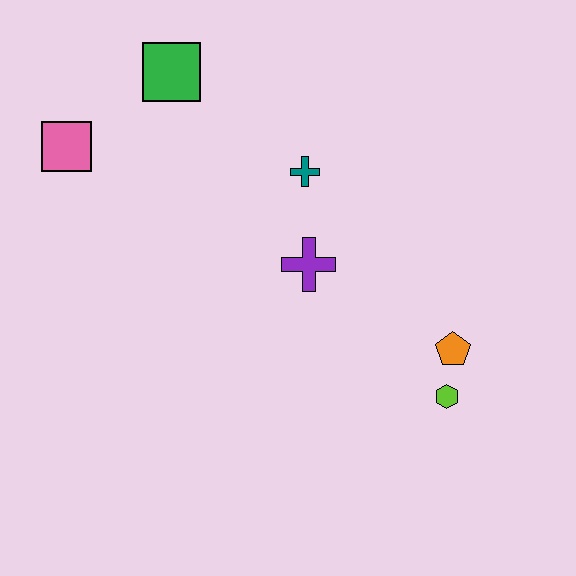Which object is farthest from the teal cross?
The lime hexagon is farthest from the teal cross.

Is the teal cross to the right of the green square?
Yes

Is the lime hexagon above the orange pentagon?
No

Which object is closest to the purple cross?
The teal cross is closest to the purple cross.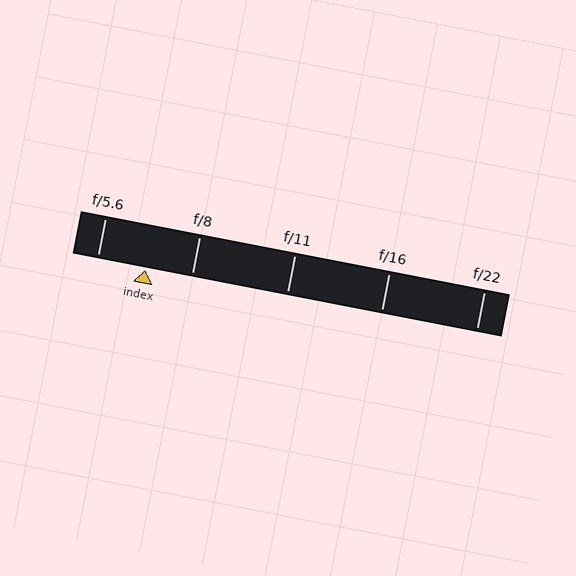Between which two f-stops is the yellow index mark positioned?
The index mark is between f/5.6 and f/8.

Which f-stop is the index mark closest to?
The index mark is closest to f/8.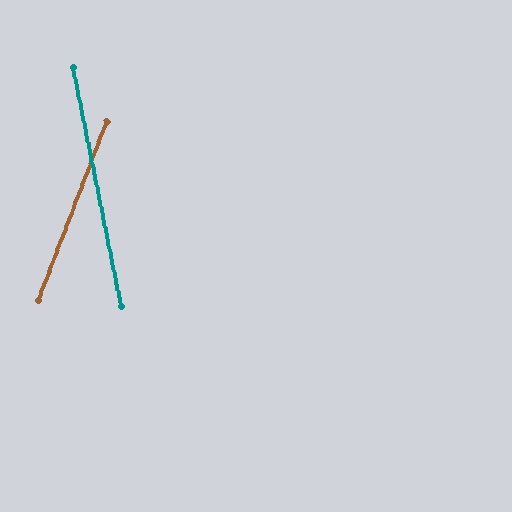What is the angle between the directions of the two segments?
Approximately 32 degrees.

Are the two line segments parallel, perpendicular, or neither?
Neither parallel nor perpendicular — they differ by about 32°.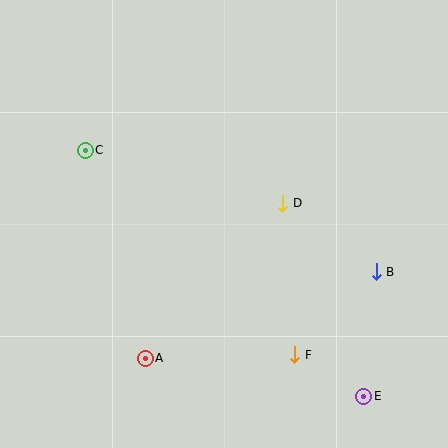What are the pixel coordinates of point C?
Point C is at (85, 150).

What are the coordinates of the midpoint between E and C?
The midpoint between E and C is at (225, 273).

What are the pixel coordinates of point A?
Point A is at (145, 358).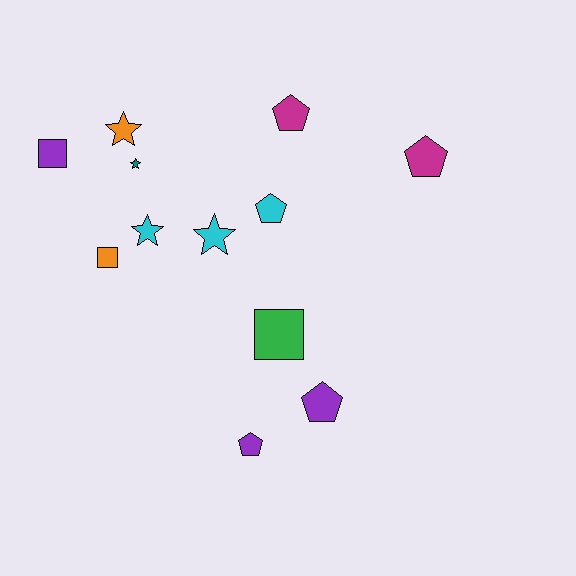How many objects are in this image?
There are 12 objects.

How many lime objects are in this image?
There are no lime objects.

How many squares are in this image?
There are 3 squares.